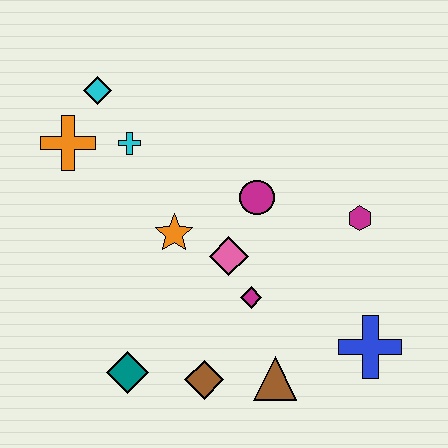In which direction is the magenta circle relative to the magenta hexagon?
The magenta circle is to the left of the magenta hexagon.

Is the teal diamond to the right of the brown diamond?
No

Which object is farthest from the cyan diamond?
The blue cross is farthest from the cyan diamond.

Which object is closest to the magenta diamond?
The pink diamond is closest to the magenta diamond.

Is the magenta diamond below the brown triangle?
No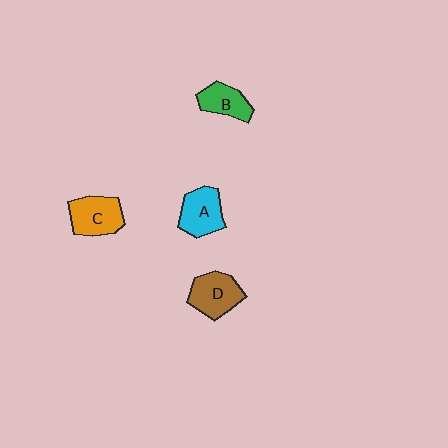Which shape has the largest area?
Shape D (brown).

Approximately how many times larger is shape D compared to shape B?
Approximately 1.3 times.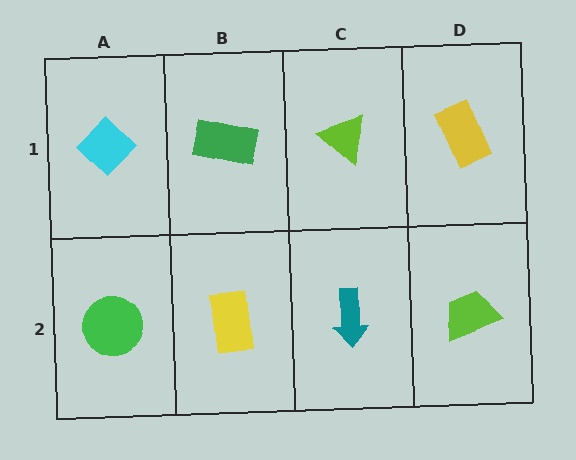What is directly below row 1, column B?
A yellow rectangle.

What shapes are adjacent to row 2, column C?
A lime triangle (row 1, column C), a yellow rectangle (row 2, column B), a lime trapezoid (row 2, column D).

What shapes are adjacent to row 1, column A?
A green circle (row 2, column A), a green rectangle (row 1, column B).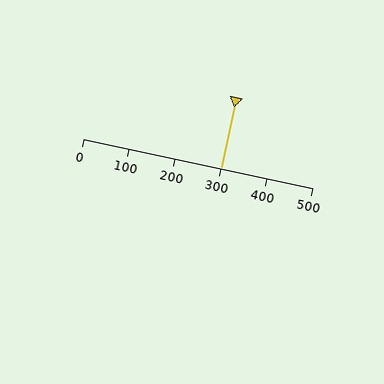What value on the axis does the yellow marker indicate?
The marker indicates approximately 300.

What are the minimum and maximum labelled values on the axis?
The axis runs from 0 to 500.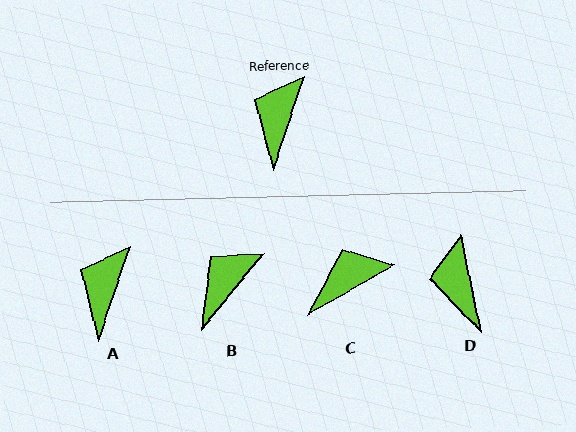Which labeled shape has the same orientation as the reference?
A.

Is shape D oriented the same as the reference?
No, it is off by about 30 degrees.